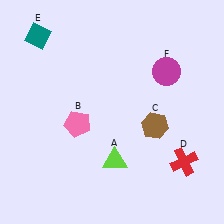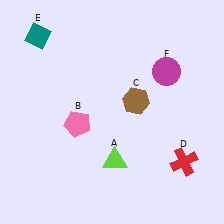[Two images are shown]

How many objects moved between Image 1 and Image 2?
1 object moved between the two images.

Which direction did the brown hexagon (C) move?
The brown hexagon (C) moved up.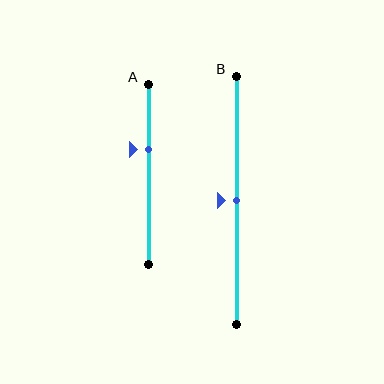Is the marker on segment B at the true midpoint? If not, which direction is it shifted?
Yes, the marker on segment B is at the true midpoint.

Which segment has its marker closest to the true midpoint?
Segment B has its marker closest to the true midpoint.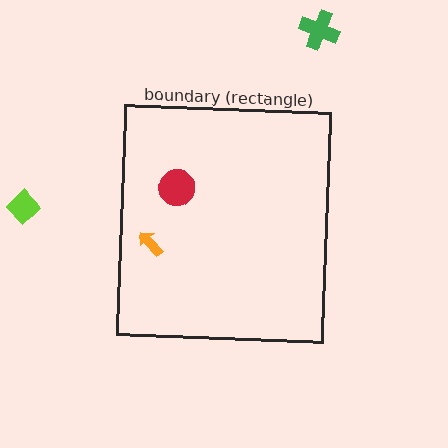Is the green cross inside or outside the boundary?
Outside.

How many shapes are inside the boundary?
2 inside, 2 outside.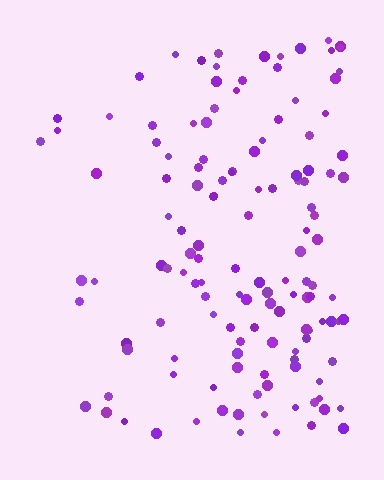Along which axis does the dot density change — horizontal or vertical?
Horizontal.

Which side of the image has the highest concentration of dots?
The right.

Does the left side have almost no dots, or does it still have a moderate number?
Still a moderate number, just noticeably fewer than the right.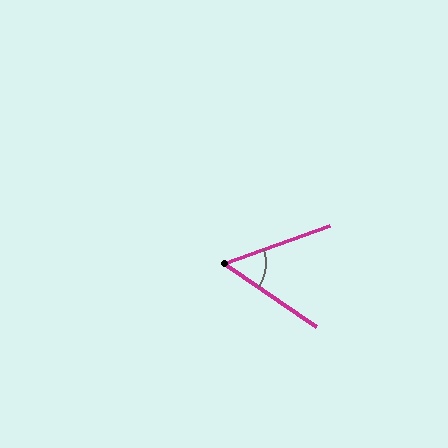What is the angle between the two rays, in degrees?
Approximately 54 degrees.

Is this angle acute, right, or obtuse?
It is acute.